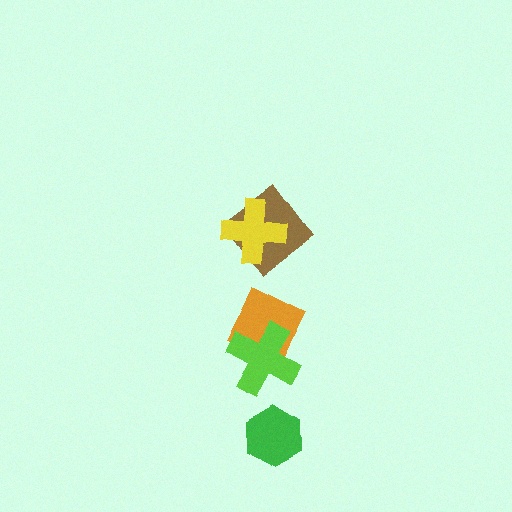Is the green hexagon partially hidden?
No, no other shape covers it.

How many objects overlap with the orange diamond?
1 object overlaps with the orange diamond.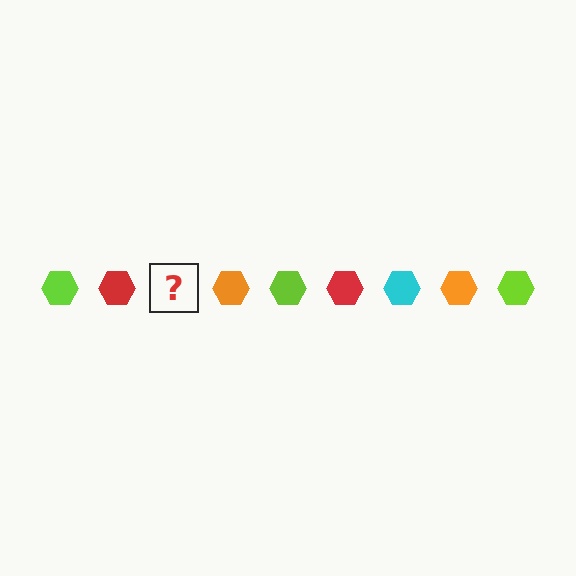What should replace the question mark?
The question mark should be replaced with a cyan hexagon.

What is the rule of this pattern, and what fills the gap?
The rule is that the pattern cycles through lime, red, cyan, orange hexagons. The gap should be filled with a cyan hexagon.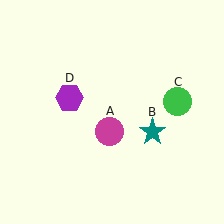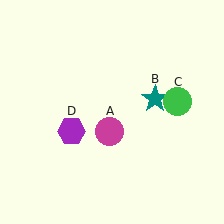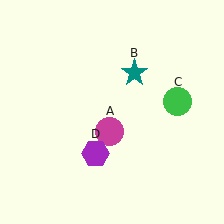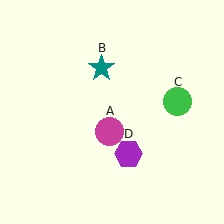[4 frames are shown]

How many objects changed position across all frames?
2 objects changed position: teal star (object B), purple hexagon (object D).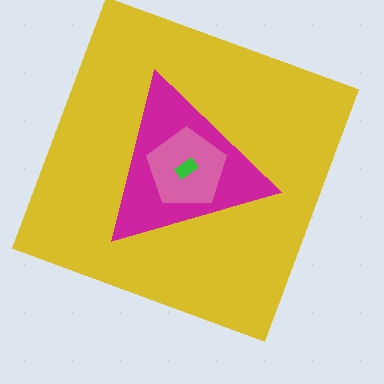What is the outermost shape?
The yellow square.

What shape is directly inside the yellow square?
The magenta triangle.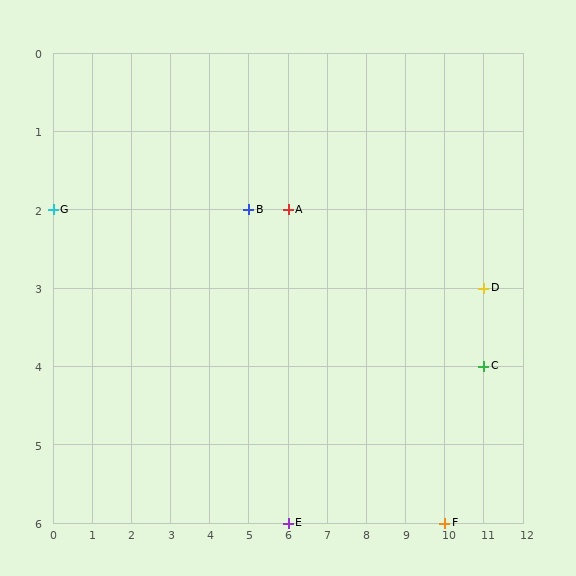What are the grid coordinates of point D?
Point D is at grid coordinates (11, 3).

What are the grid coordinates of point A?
Point A is at grid coordinates (6, 2).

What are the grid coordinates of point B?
Point B is at grid coordinates (5, 2).